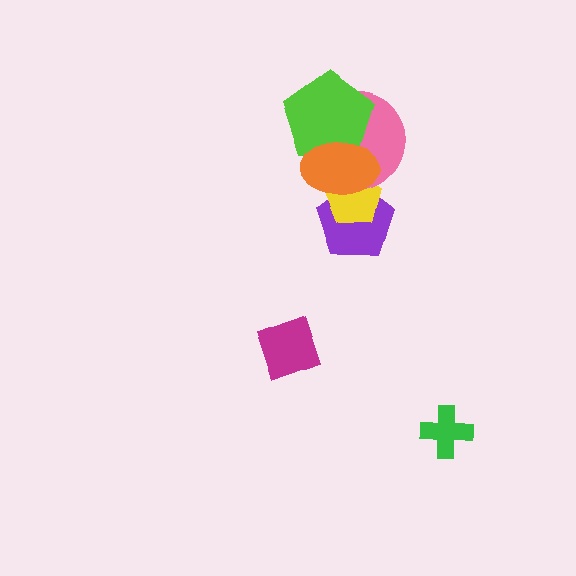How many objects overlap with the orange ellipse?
4 objects overlap with the orange ellipse.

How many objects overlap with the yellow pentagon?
3 objects overlap with the yellow pentagon.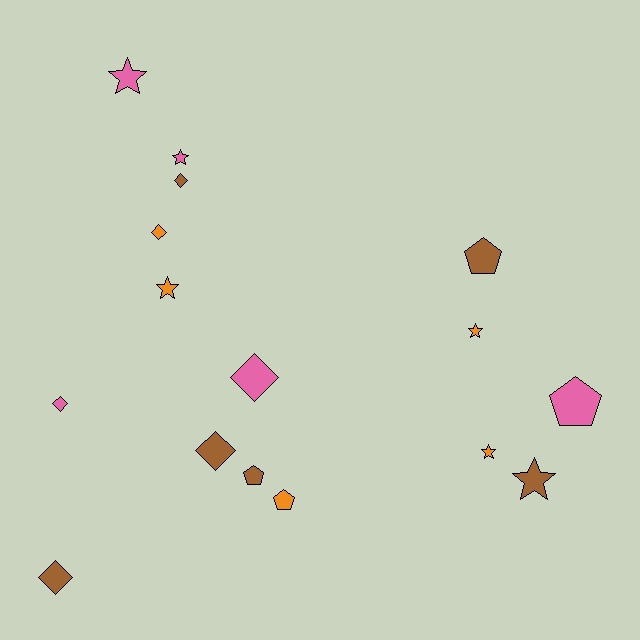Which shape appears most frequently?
Diamond, with 6 objects.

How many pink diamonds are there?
There are 2 pink diamonds.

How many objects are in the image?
There are 16 objects.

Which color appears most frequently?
Brown, with 6 objects.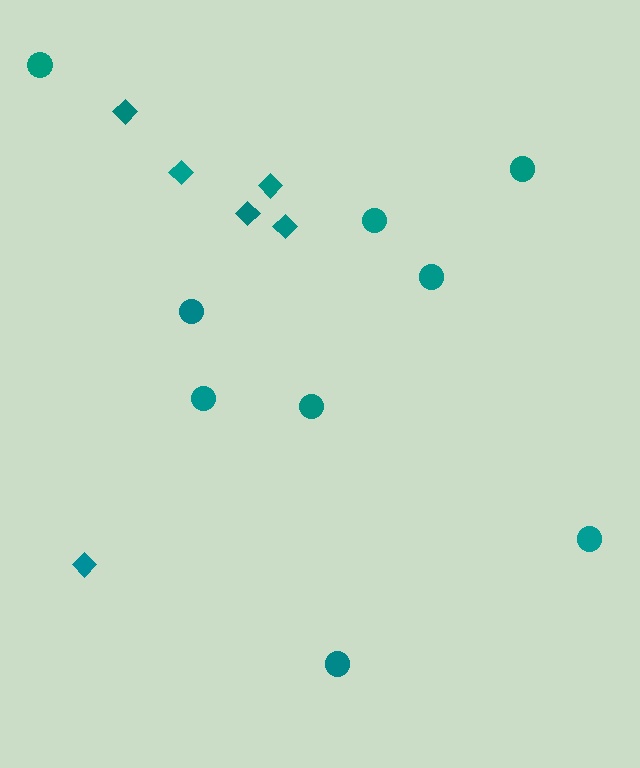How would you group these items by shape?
There are 2 groups: one group of diamonds (6) and one group of circles (9).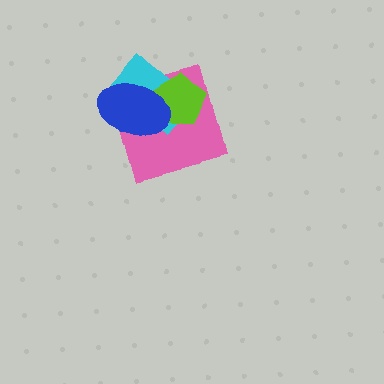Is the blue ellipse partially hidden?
No, no other shape covers it.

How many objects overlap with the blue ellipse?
3 objects overlap with the blue ellipse.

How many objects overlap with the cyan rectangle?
3 objects overlap with the cyan rectangle.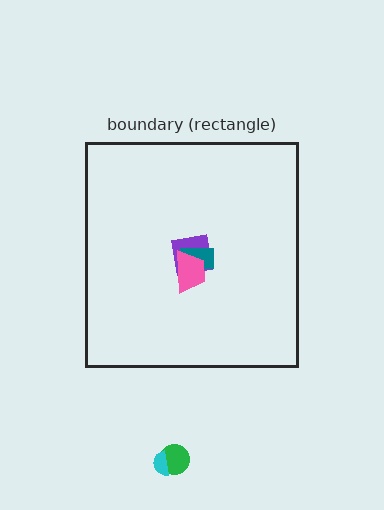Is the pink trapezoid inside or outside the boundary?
Inside.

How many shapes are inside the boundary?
3 inside, 2 outside.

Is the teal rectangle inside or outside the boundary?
Inside.